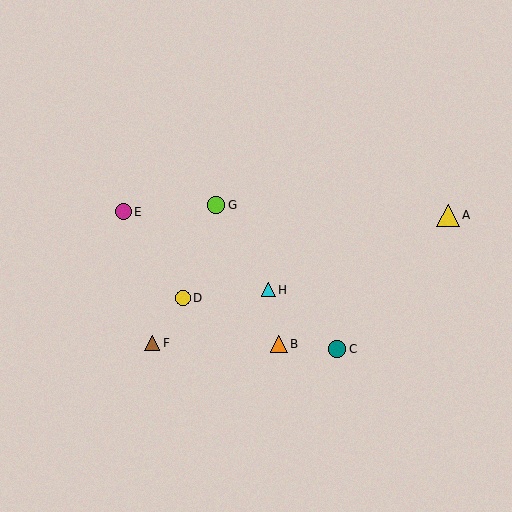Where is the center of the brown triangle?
The center of the brown triangle is at (152, 343).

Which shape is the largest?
The yellow triangle (labeled A) is the largest.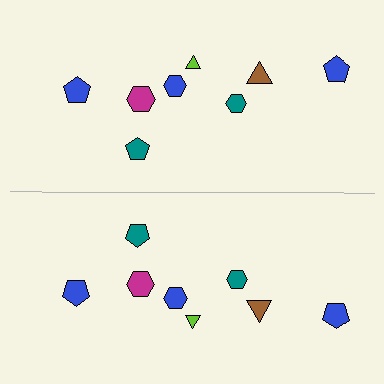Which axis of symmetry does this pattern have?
The pattern has a horizontal axis of symmetry running through the center of the image.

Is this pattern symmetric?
Yes, this pattern has bilateral (reflection) symmetry.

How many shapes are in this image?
There are 16 shapes in this image.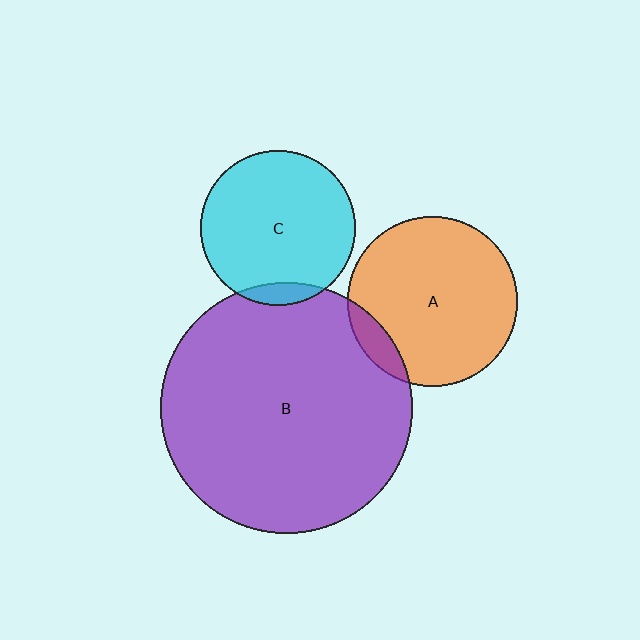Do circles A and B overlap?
Yes.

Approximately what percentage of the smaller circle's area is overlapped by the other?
Approximately 10%.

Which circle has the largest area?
Circle B (purple).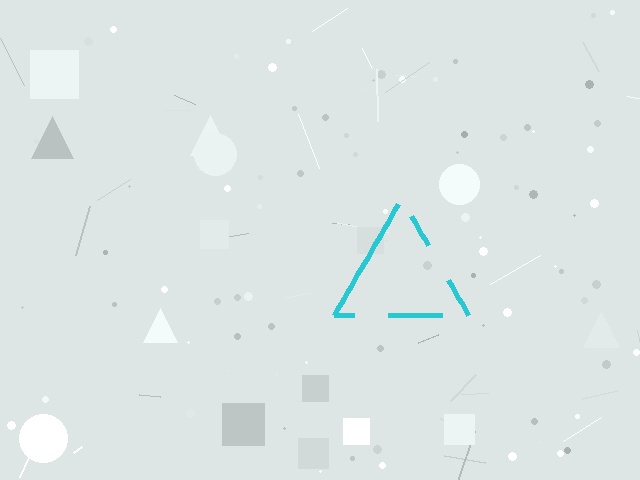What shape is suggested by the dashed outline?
The dashed outline suggests a triangle.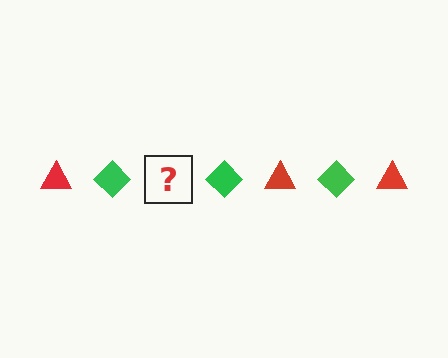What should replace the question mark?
The question mark should be replaced with a red triangle.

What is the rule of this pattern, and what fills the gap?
The rule is that the pattern alternates between red triangle and green diamond. The gap should be filled with a red triangle.